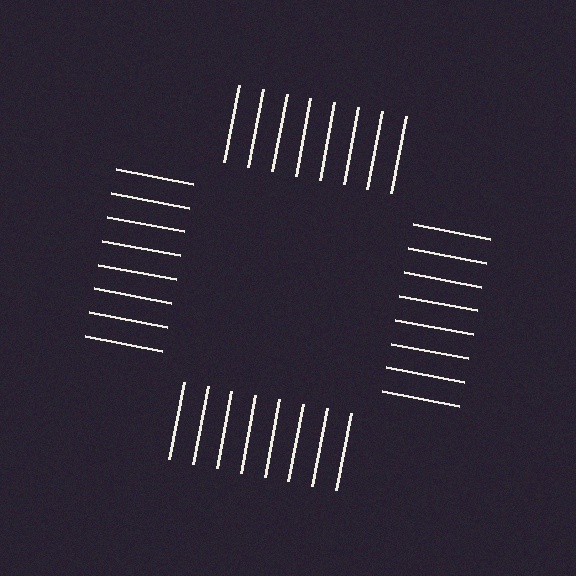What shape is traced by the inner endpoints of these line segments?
An illusory square — the line segments terminate on its edges but no continuous stroke is drawn.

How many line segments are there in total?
32 — 8 along each of the 4 edges.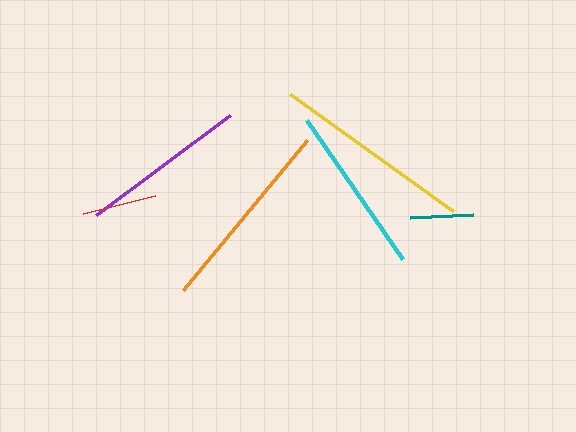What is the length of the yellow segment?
The yellow segment is approximately 200 pixels long.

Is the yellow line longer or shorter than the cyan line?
The yellow line is longer than the cyan line.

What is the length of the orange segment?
The orange segment is approximately 194 pixels long.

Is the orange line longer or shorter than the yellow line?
The yellow line is longer than the orange line.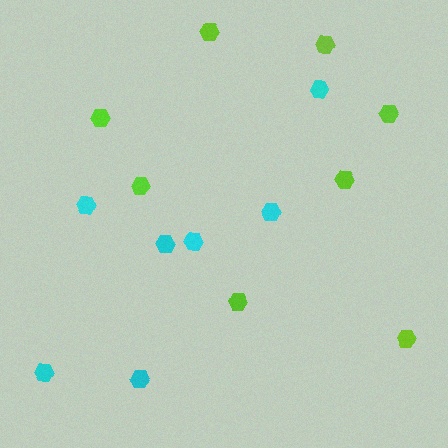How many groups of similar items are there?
There are 2 groups: one group of cyan hexagons (7) and one group of lime hexagons (8).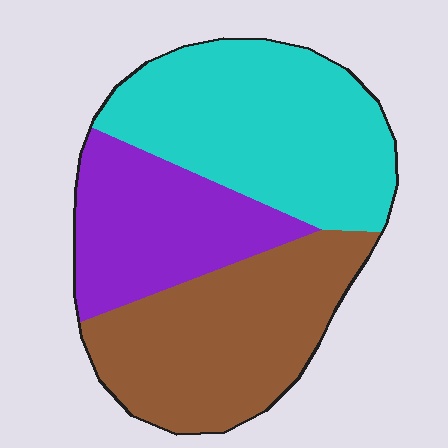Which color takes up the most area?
Cyan, at roughly 40%.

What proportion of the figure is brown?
Brown covers 35% of the figure.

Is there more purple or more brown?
Brown.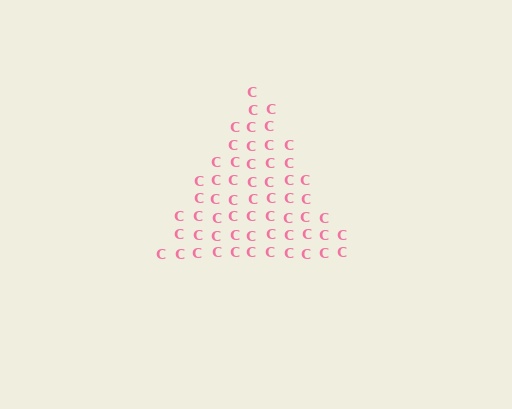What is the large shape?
The large shape is a triangle.